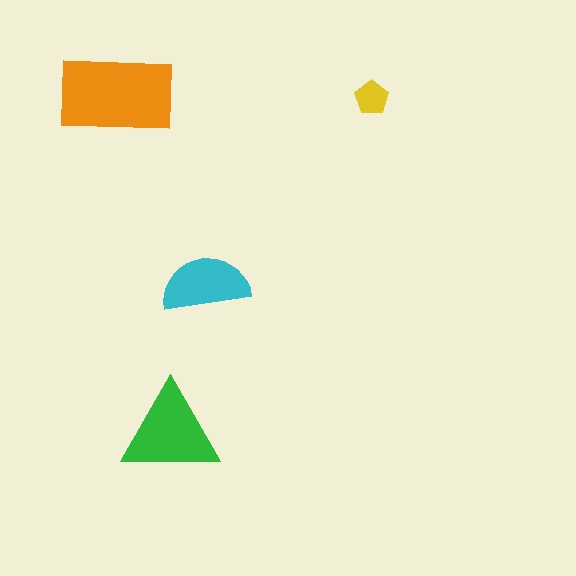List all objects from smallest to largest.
The yellow pentagon, the cyan semicircle, the green triangle, the orange rectangle.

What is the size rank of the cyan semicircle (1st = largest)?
3rd.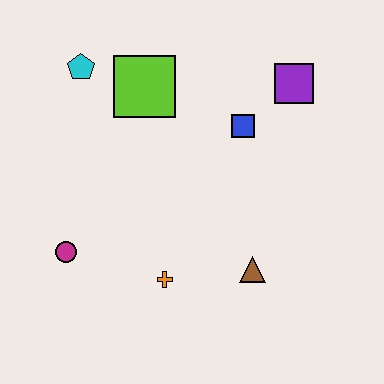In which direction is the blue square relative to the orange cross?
The blue square is above the orange cross.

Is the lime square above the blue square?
Yes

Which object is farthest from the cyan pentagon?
The brown triangle is farthest from the cyan pentagon.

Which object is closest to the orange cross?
The brown triangle is closest to the orange cross.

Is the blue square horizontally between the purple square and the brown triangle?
No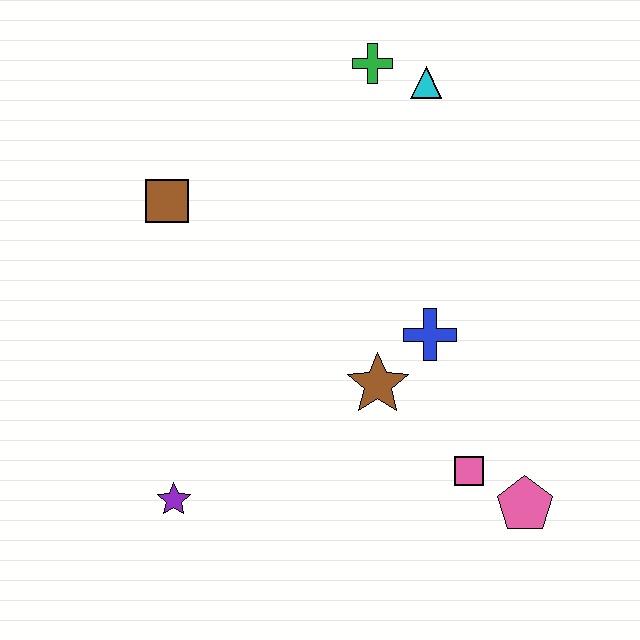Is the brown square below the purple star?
No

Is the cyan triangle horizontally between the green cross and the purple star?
No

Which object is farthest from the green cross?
The purple star is farthest from the green cross.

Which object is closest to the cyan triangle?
The green cross is closest to the cyan triangle.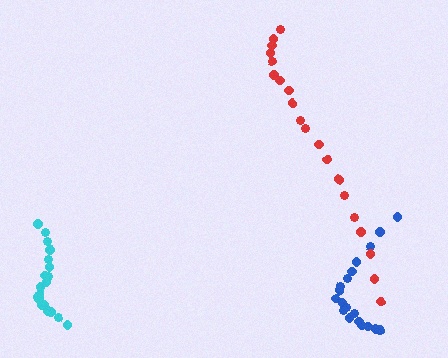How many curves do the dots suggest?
There are 3 distinct paths.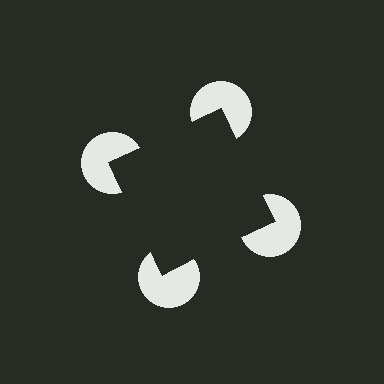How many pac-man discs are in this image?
There are 4 — one at each vertex of the illusory square.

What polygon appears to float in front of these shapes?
An illusory square — its edges are inferred from the aligned wedge cuts in the pac-man discs, not physically drawn.